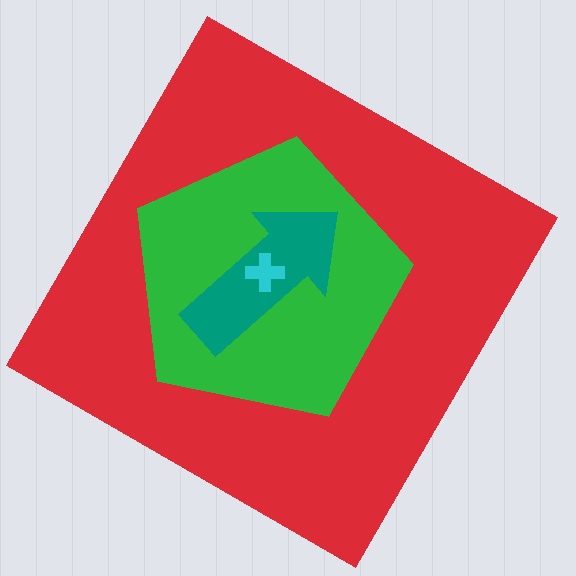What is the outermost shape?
The red square.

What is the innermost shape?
The cyan cross.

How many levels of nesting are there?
4.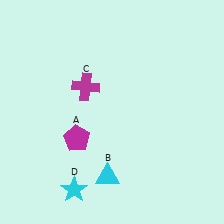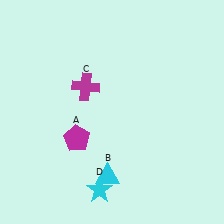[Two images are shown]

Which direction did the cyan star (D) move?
The cyan star (D) moved right.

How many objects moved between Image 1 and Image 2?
1 object moved between the two images.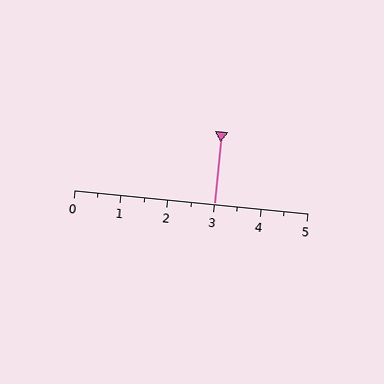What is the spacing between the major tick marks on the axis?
The major ticks are spaced 1 apart.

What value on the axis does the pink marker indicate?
The marker indicates approximately 3.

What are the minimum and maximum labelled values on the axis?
The axis runs from 0 to 5.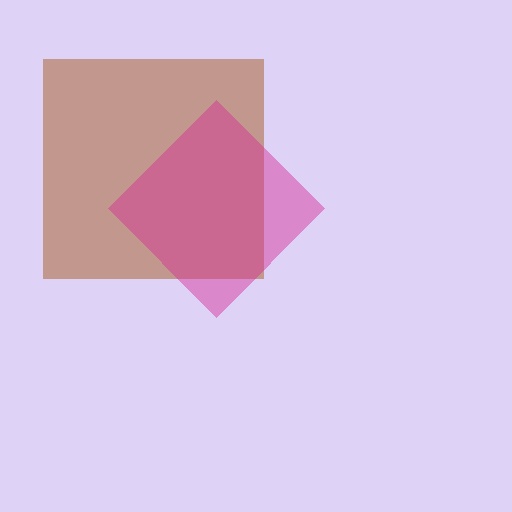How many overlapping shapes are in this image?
There are 2 overlapping shapes in the image.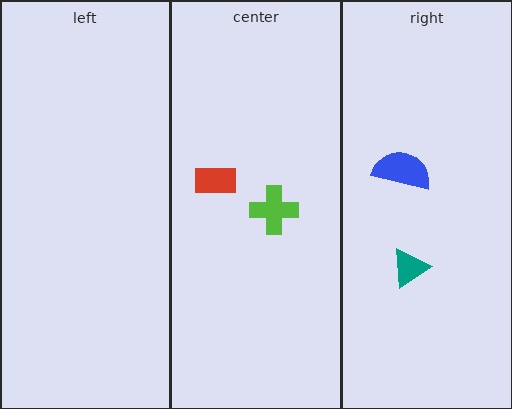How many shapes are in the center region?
2.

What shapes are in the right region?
The teal triangle, the blue semicircle.